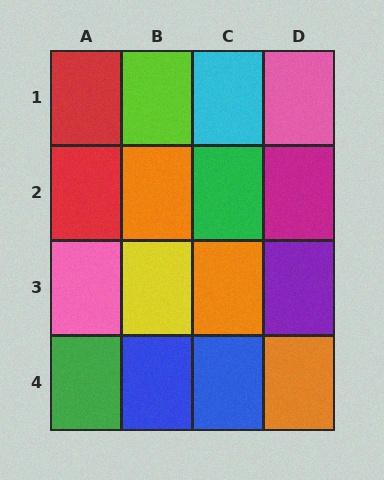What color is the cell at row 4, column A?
Green.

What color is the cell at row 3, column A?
Pink.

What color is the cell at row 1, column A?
Red.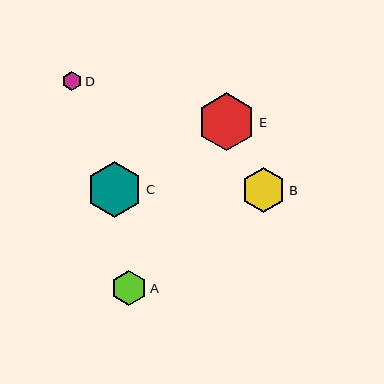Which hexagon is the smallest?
Hexagon D is the smallest with a size of approximately 20 pixels.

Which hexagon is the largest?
Hexagon E is the largest with a size of approximately 58 pixels.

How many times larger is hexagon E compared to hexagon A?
Hexagon E is approximately 1.6 times the size of hexagon A.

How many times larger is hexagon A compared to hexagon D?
Hexagon A is approximately 1.8 times the size of hexagon D.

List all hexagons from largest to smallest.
From largest to smallest: E, C, B, A, D.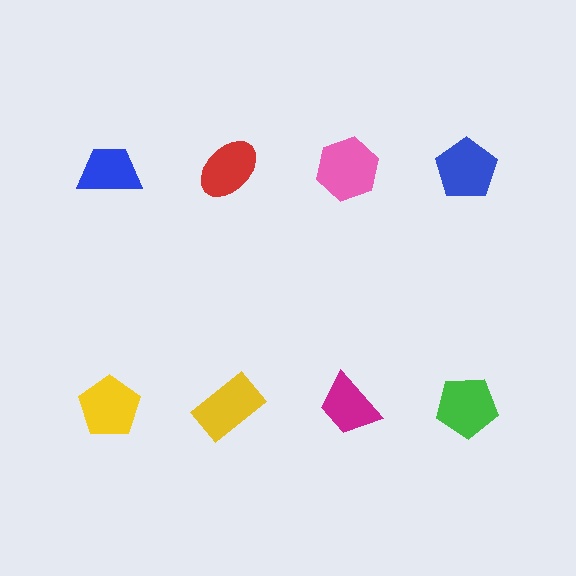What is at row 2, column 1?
A yellow pentagon.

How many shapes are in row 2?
4 shapes.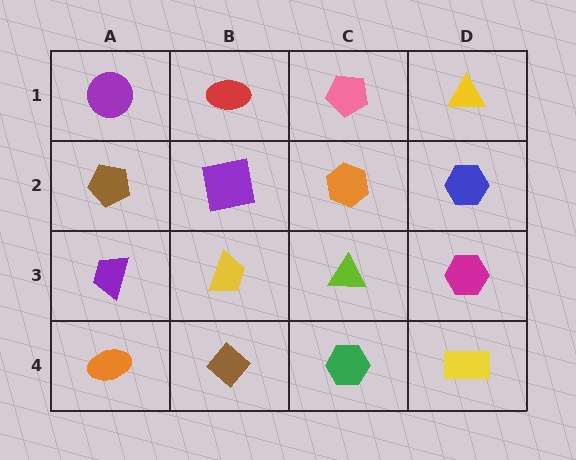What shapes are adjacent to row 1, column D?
A blue hexagon (row 2, column D), a pink pentagon (row 1, column C).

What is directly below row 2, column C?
A lime triangle.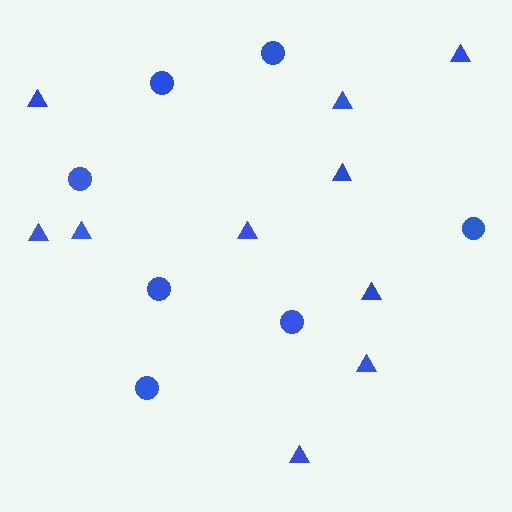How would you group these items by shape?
There are 2 groups: one group of triangles (10) and one group of circles (7).